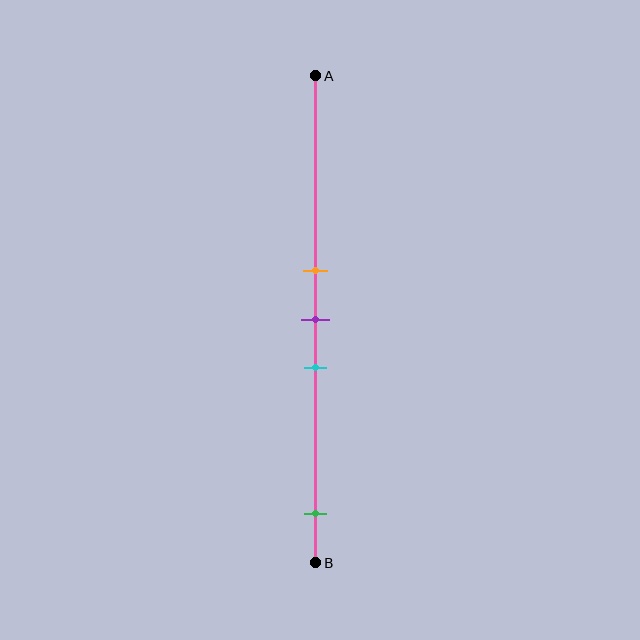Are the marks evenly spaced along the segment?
No, the marks are not evenly spaced.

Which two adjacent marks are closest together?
The orange and purple marks are the closest adjacent pair.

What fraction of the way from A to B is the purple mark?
The purple mark is approximately 50% (0.5) of the way from A to B.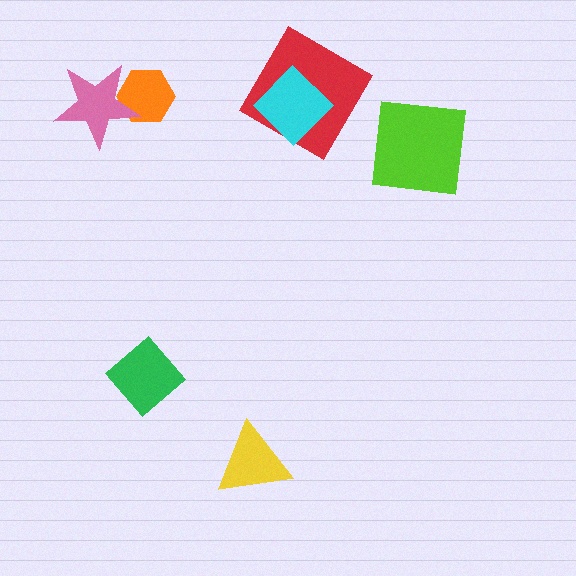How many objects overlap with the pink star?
1 object overlaps with the pink star.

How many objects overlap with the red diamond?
1 object overlaps with the red diamond.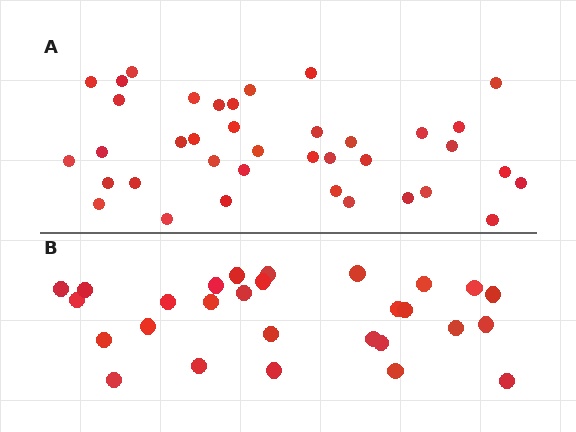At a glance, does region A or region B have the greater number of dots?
Region A (the top region) has more dots.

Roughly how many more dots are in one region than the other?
Region A has roughly 10 or so more dots than region B.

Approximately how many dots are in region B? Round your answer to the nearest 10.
About 30 dots. (The exact count is 28, which rounds to 30.)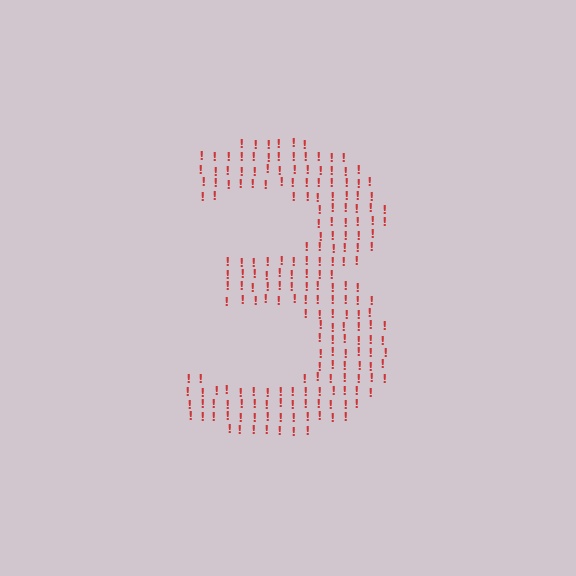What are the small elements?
The small elements are exclamation marks.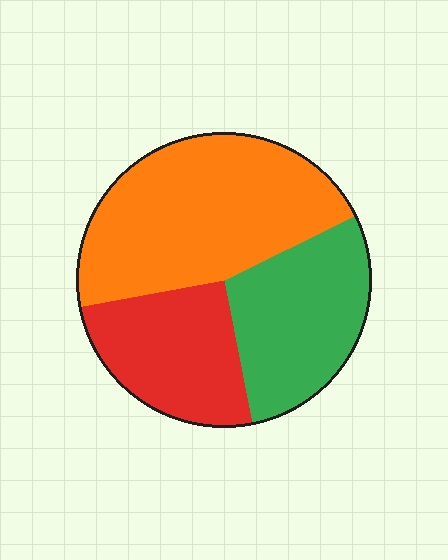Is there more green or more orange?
Orange.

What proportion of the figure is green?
Green takes up about one quarter (1/4) of the figure.